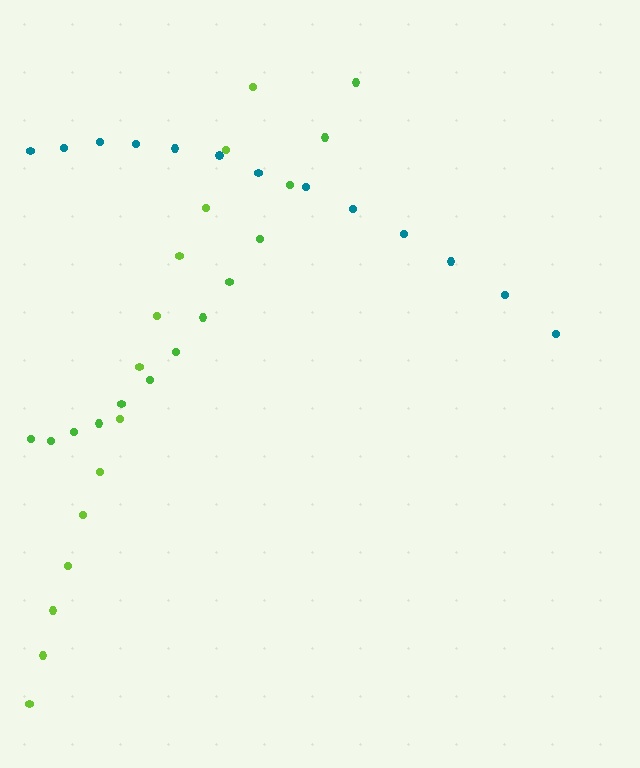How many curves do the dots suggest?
There are 3 distinct paths.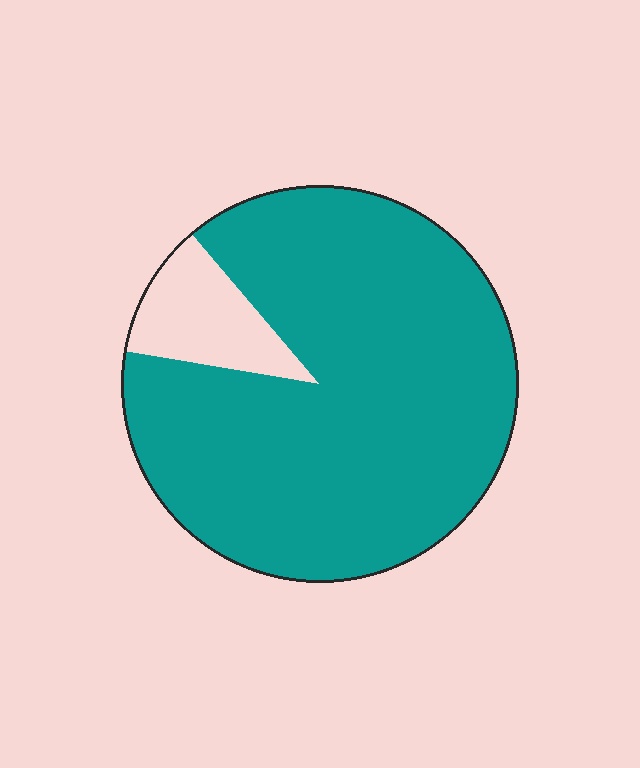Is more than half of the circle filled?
Yes.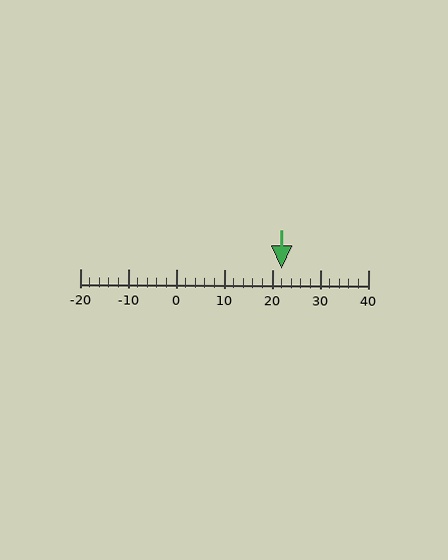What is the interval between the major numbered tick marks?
The major tick marks are spaced 10 units apart.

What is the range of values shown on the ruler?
The ruler shows values from -20 to 40.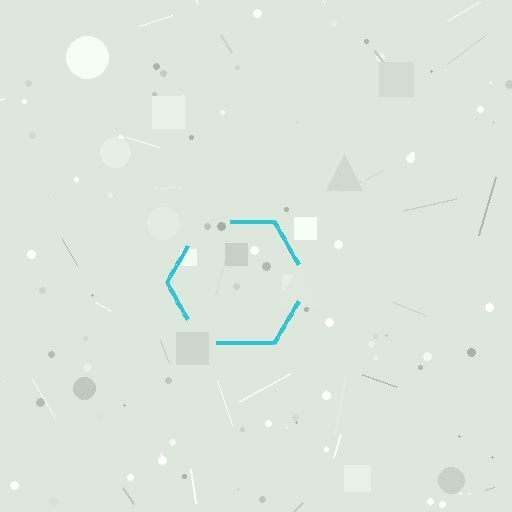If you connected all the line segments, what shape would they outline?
They would outline a hexagon.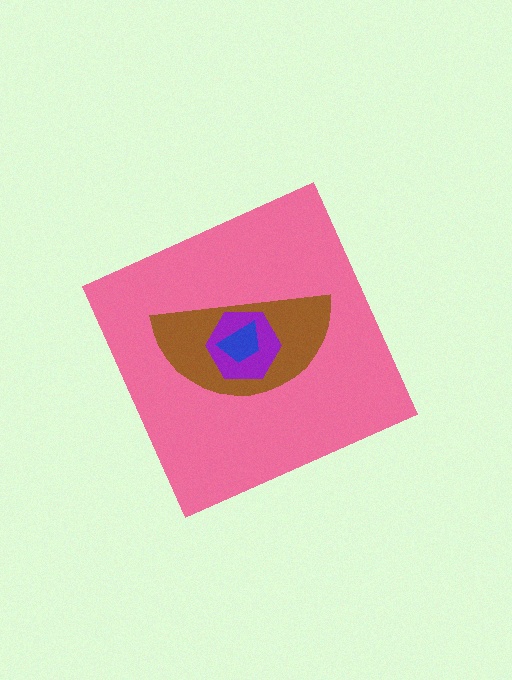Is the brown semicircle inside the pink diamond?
Yes.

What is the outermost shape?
The pink diamond.